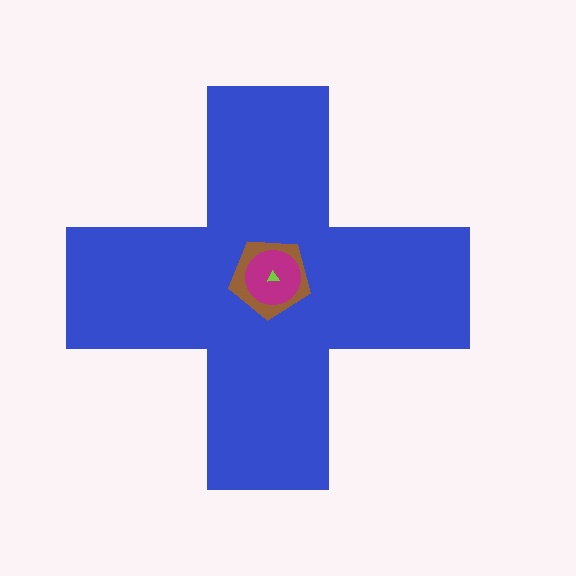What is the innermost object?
The lime triangle.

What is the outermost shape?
The blue cross.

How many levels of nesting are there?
4.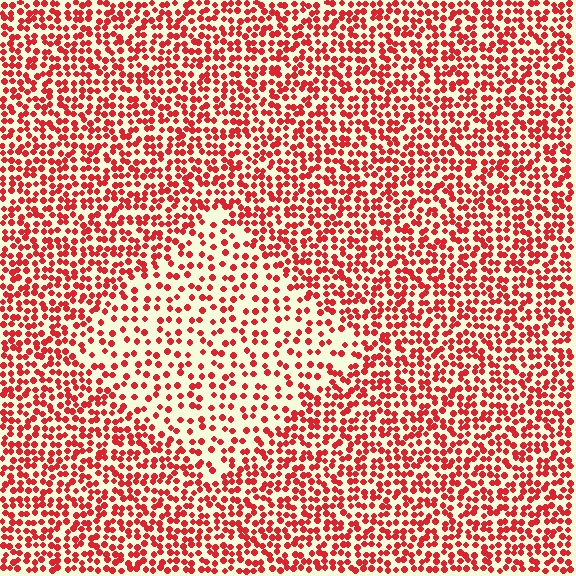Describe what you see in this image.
The image contains small red elements arranged at two different densities. A diamond-shaped region is visible where the elements are less densely packed than the surrounding area.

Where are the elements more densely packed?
The elements are more densely packed outside the diamond boundary.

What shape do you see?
I see a diamond.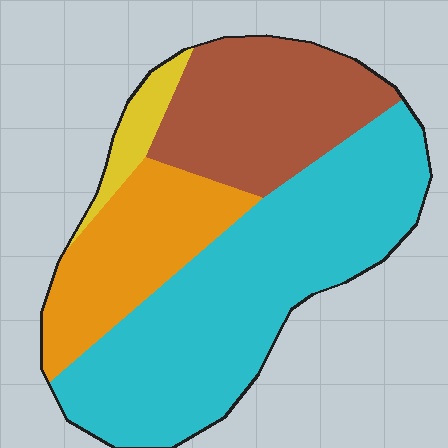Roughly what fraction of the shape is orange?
Orange covers 20% of the shape.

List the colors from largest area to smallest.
From largest to smallest: cyan, brown, orange, yellow.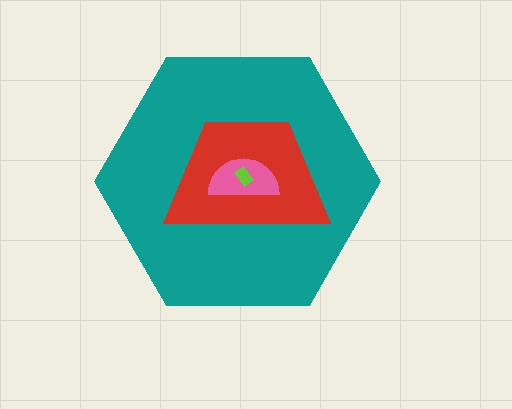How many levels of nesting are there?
4.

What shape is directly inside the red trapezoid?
The pink semicircle.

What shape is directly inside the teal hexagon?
The red trapezoid.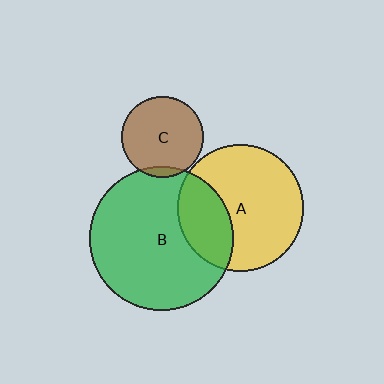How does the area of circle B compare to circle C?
Approximately 3.1 times.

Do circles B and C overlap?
Yes.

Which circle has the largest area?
Circle B (green).